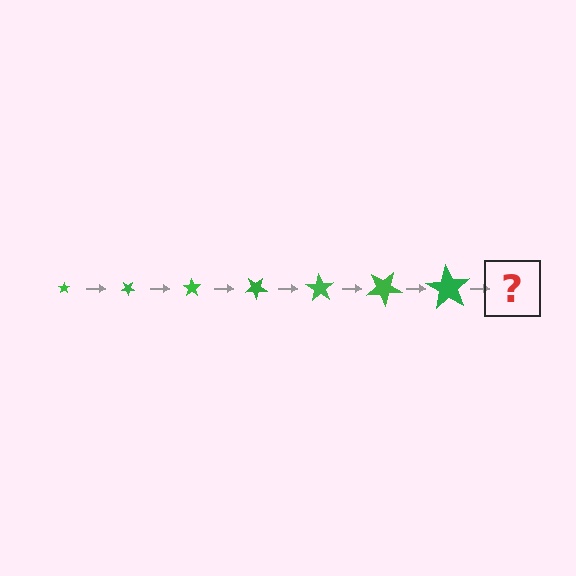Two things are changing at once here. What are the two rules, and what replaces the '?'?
The two rules are that the star grows larger each step and it rotates 35 degrees each step. The '?' should be a star, larger than the previous one and rotated 245 degrees from the start.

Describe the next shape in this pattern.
It should be a star, larger than the previous one and rotated 245 degrees from the start.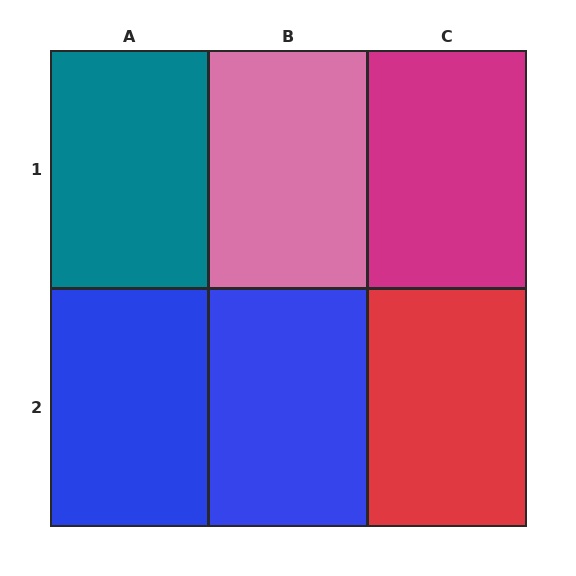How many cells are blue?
2 cells are blue.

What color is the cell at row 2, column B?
Blue.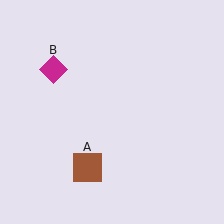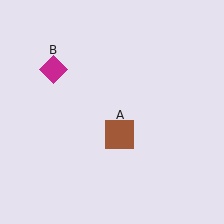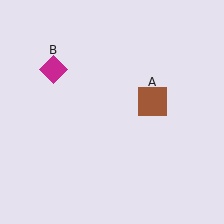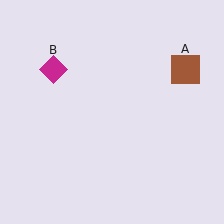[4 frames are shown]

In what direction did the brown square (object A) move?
The brown square (object A) moved up and to the right.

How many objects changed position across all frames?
1 object changed position: brown square (object A).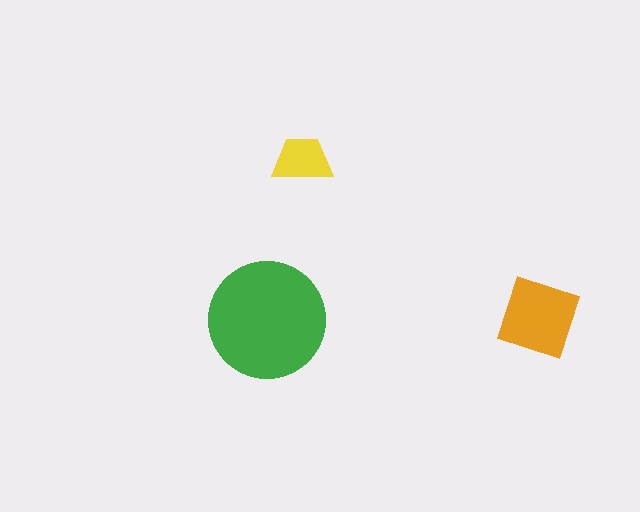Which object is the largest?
The green circle.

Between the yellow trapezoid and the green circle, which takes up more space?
The green circle.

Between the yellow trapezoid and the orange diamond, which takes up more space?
The orange diamond.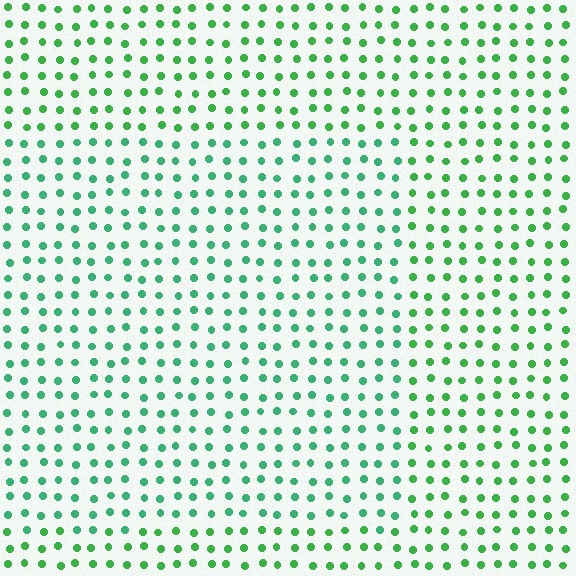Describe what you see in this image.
The image is filled with small green elements in a uniform arrangement. A rectangle-shaped region is visible where the elements are tinted to a slightly different hue, forming a subtle color boundary.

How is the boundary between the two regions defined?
The boundary is defined purely by a slight shift in hue (about 24 degrees). Spacing, size, and orientation are identical on both sides.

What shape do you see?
I see a rectangle.